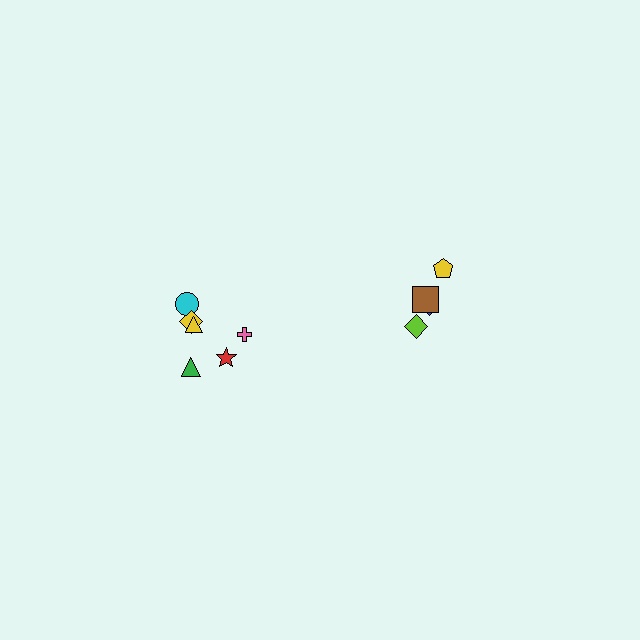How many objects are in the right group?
There are 4 objects.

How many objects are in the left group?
There are 6 objects.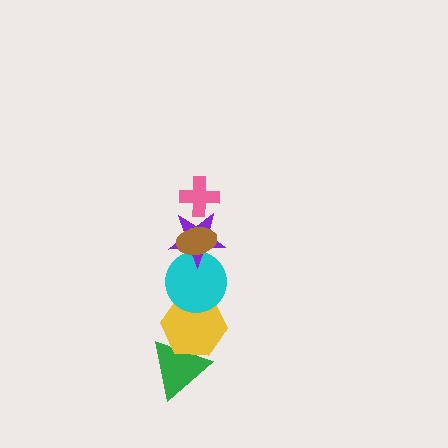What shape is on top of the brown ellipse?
The pink cross is on top of the brown ellipse.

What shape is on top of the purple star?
The brown ellipse is on top of the purple star.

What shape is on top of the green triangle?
The yellow hexagon is on top of the green triangle.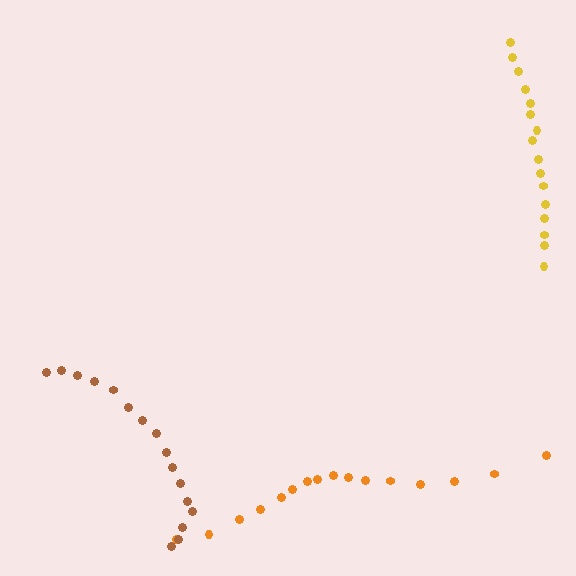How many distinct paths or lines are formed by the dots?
There are 3 distinct paths.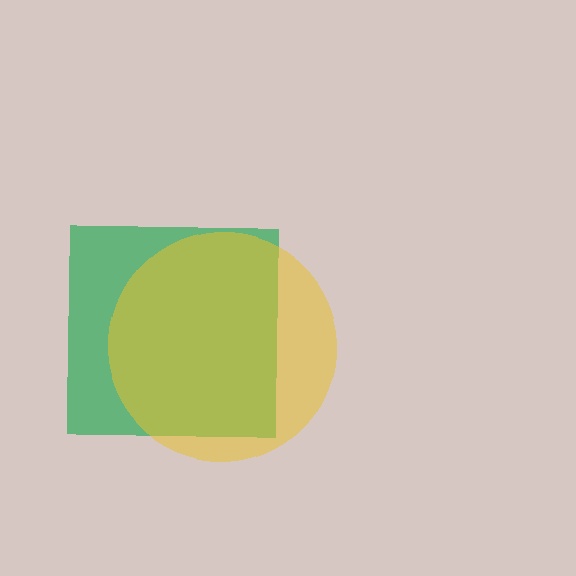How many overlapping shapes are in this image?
There are 2 overlapping shapes in the image.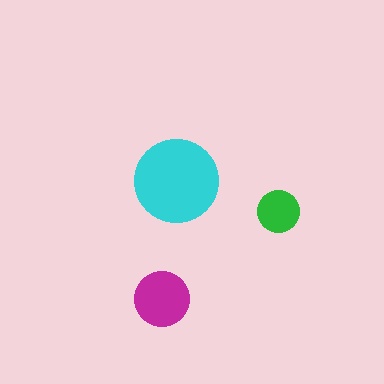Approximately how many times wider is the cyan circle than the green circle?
About 2 times wider.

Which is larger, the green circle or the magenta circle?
The magenta one.